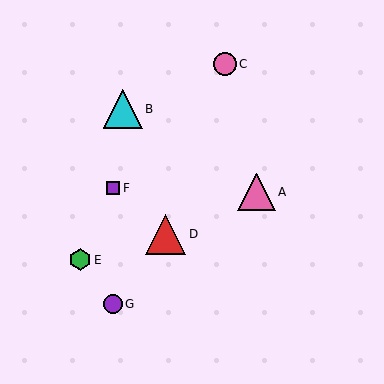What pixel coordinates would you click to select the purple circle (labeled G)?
Click at (113, 304) to select the purple circle G.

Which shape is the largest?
The red triangle (labeled D) is the largest.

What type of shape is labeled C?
Shape C is a pink circle.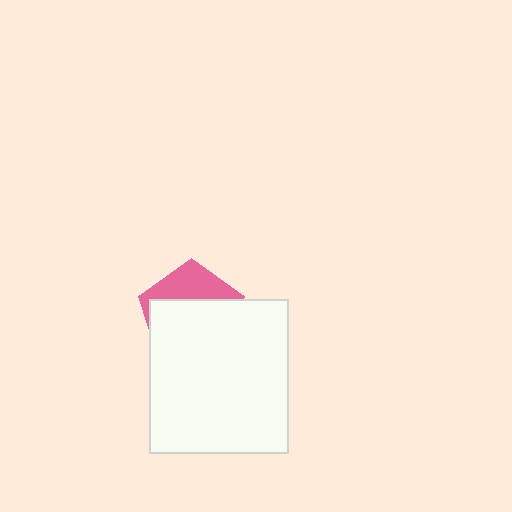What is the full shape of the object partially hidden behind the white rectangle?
The partially hidden object is a pink pentagon.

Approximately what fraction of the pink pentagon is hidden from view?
Roughly 66% of the pink pentagon is hidden behind the white rectangle.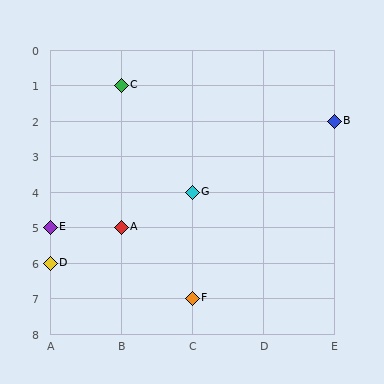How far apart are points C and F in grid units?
Points C and F are 1 column and 6 rows apart (about 6.1 grid units diagonally).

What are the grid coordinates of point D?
Point D is at grid coordinates (A, 6).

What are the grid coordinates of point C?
Point C is at grid coordinates (B, 1).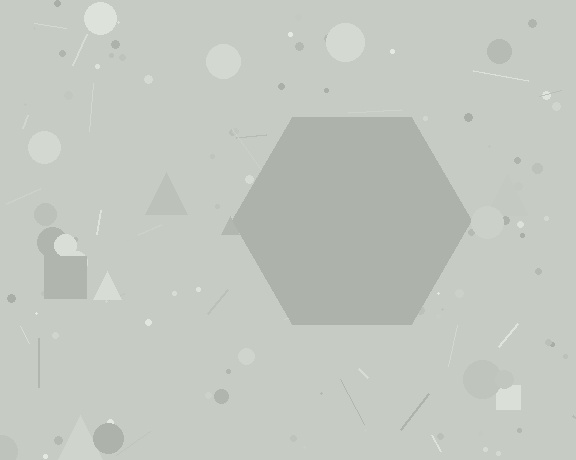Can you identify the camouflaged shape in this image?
The camouflaged shape is a hexagon.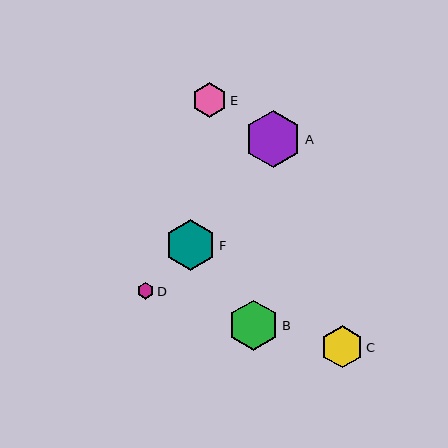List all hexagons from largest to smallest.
From largest to smallest: A, F, B, C, E, D.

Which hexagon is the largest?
Hexagon A is the largest with a size of approximately 57 pixels.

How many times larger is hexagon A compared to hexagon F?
Hexagon A is approximately 1.1 times the size of hexagon F.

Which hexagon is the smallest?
Hexagon D is the smallest with a size of approximately 16 pixels.